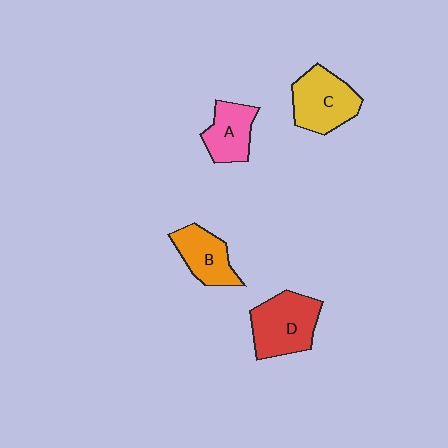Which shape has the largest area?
Shape D (red).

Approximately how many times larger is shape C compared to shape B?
Approximately 1.3 times.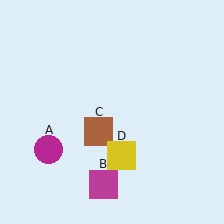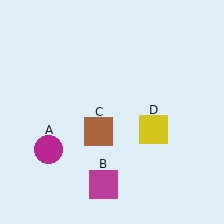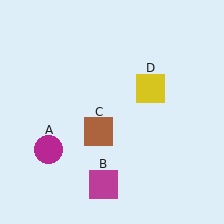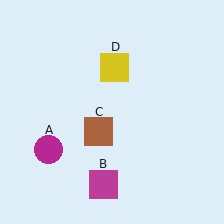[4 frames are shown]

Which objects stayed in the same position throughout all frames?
Magenta circle (object A) and magenta square (object B) and brown square (object C) remained stationary.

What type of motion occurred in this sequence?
The yellow square (object D) rotated counterclockwise around the center of the scene.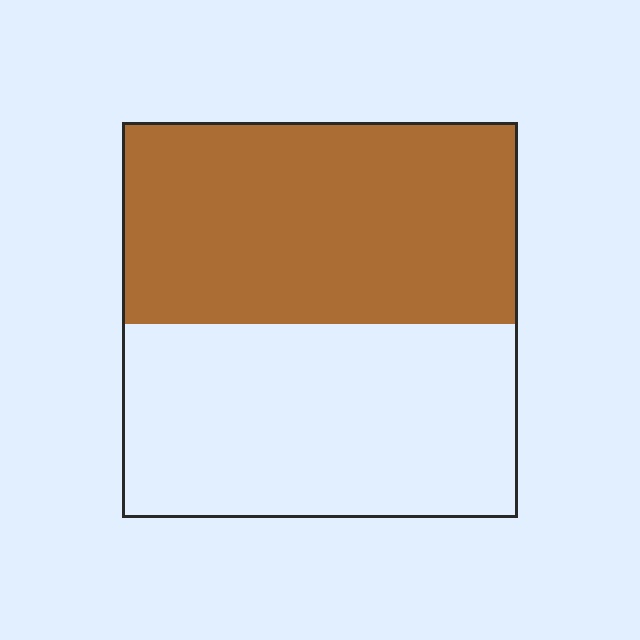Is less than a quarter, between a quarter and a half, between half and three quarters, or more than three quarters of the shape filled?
Between half and three quarters.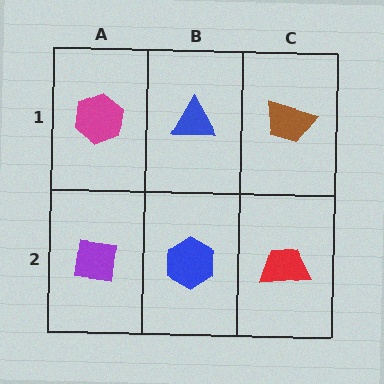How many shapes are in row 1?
3 shapes.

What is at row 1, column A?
A magenta hexagon.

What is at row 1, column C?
A brown trapezoid.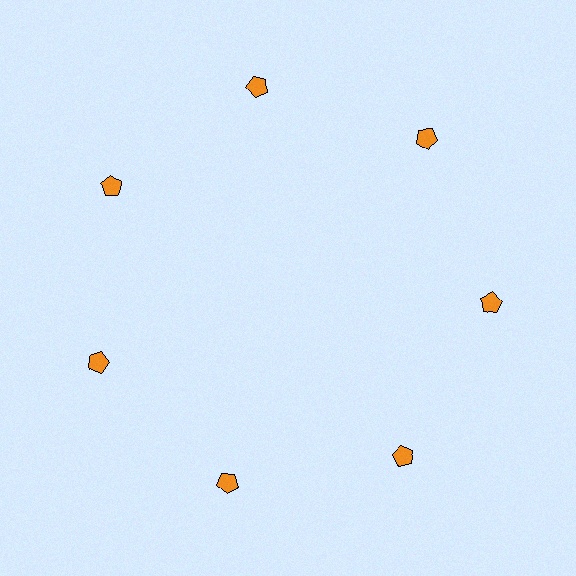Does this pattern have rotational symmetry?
Yes, this pattern has 7-fold rotational symmetry. It looks the same after rotating 51 degrees around the center.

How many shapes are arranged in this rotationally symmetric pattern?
There are 7 shapes, arranged in 7 groups of 1.